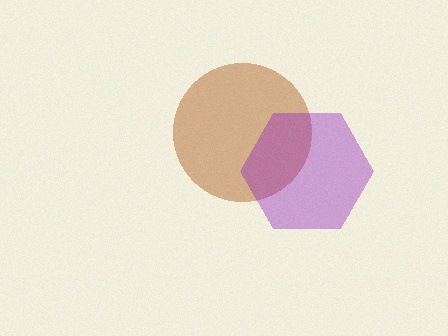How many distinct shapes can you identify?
There are 2 distinct shapes: a brown circle, a purple hexagon.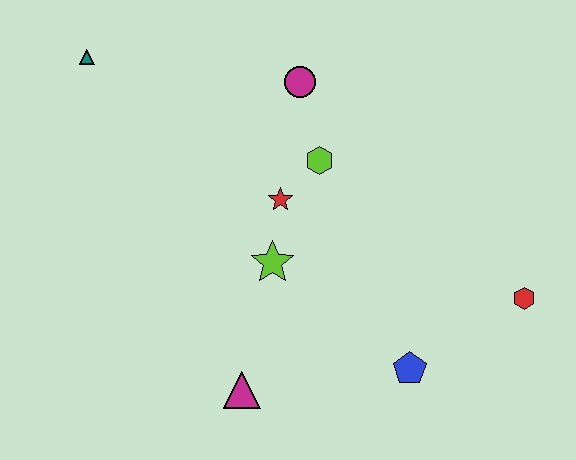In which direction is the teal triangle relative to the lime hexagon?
The teal triangle is to the left of the lime hexagon.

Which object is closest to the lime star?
The red star is closest to the lime star.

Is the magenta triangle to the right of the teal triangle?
Yes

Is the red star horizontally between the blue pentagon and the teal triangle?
Yes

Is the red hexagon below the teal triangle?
Yes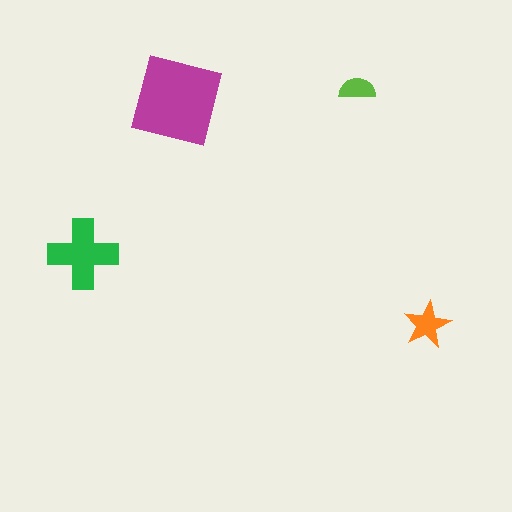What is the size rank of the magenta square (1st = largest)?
1st.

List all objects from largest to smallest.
The magenta square, the green cross, the orange star, the lime semicircle.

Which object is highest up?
The lime semicircle is topmost.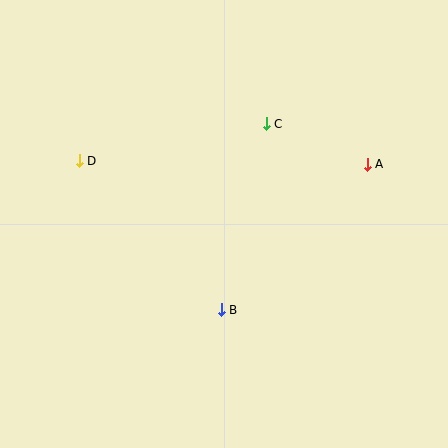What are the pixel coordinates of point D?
Point D is at (79, 161).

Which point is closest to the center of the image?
Point B at (221, 310) is closest to the center.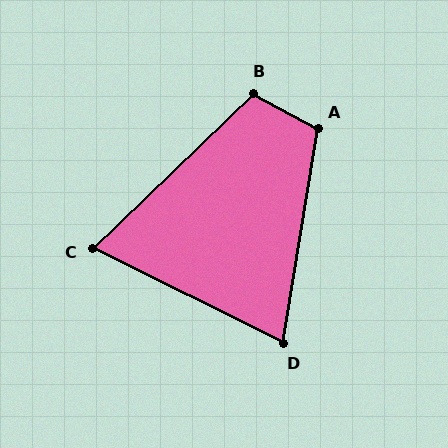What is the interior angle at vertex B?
Approximately 107 degrees (obtuse).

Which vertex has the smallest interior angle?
C, at approximately 70 degrees.